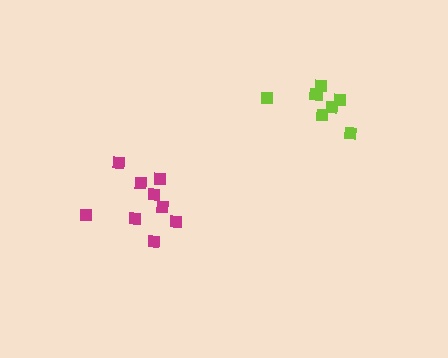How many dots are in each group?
Group 1: 9 dots, Group 2: 8 dots (17 total).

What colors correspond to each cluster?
The clusters are colored: magenta, lime.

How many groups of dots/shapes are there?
There are 2 groups.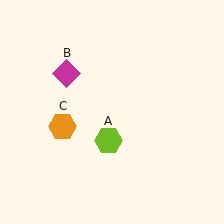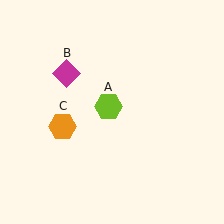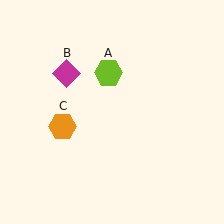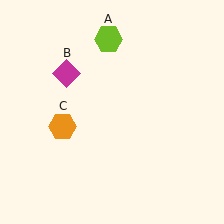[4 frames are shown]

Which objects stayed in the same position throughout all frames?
Magenta diamond (object B) and orange hexagon (object C) remained stationary.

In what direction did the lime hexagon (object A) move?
The lime hexagon (object A) moved up.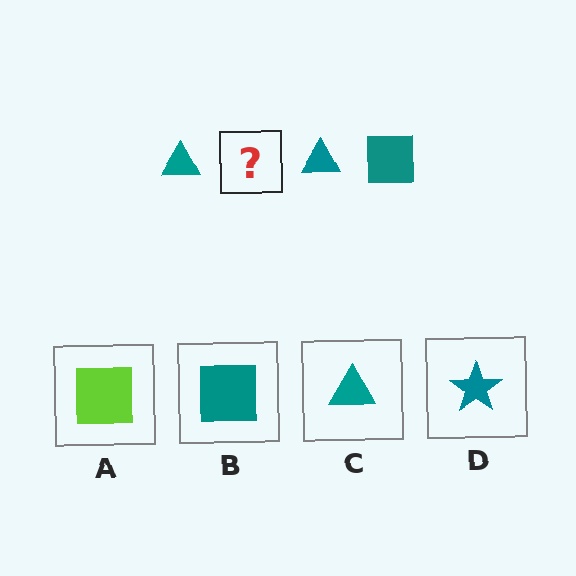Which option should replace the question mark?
Option B.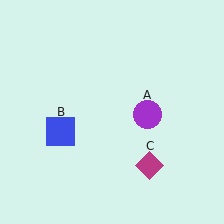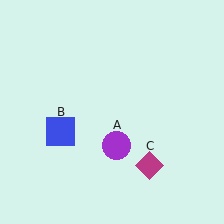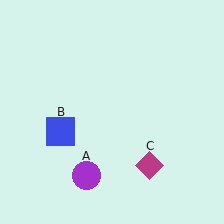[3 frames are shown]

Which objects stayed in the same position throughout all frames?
Blue square (object B) and magenta diamond (object C) remained stationary.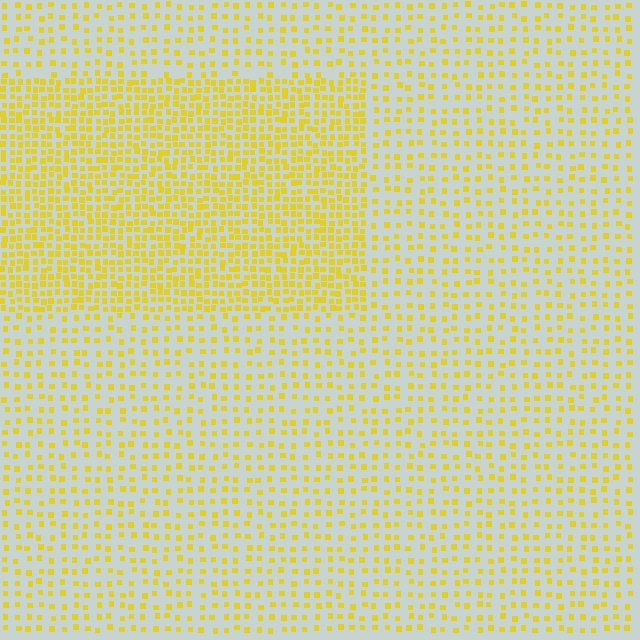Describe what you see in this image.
The image contains small yellow elements arranged at two different densities. A rectangle-shaped region is visible where the elements are more densely packed than the surrounding area.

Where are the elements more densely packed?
The elements are more densely packed inside the rectangle boundary.